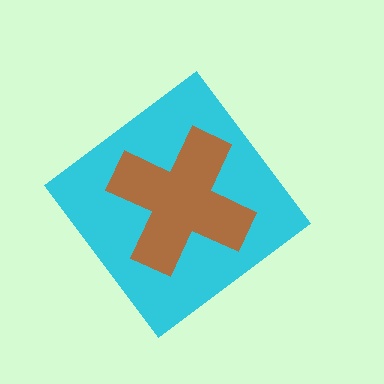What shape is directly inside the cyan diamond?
The brown cross.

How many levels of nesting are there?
2.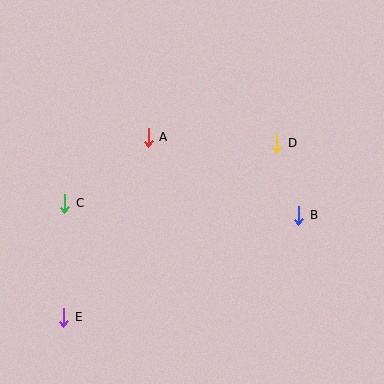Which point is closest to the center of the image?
Point A at (148, 137) is closest to the center.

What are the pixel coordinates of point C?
Point C is at (65, 203).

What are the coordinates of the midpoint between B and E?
The midpoint between B and E is at (181, 266).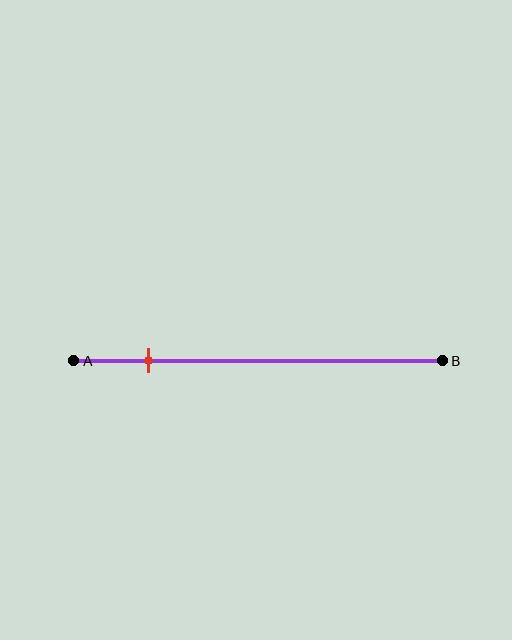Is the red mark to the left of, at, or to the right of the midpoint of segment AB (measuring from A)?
The red mark is to the left of the midpoint of segment AB.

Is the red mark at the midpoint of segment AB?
No, the mark is at about 20% from A, not at the 50% midpoint.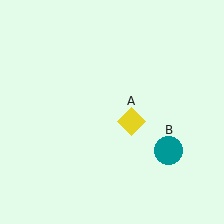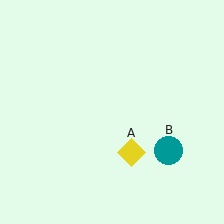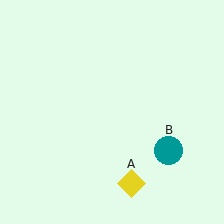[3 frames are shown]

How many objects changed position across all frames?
1 object changed position: yellow diamond (object A).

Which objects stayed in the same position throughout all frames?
Teal circle (object B) remained stationary.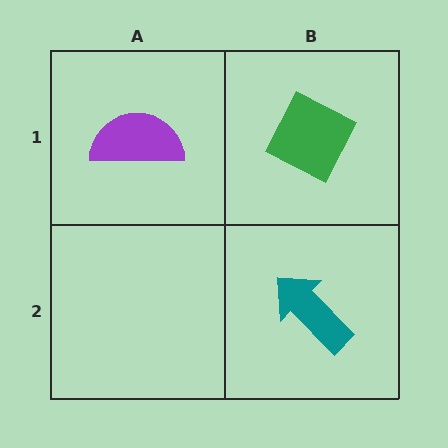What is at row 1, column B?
A green diamond.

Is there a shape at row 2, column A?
No, that cell is empty.